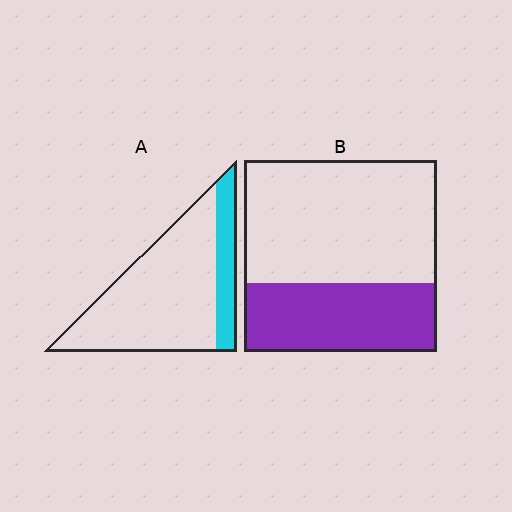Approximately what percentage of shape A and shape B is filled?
A is approximately 20% and B is approximately 35%.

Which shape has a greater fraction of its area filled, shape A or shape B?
Shape B.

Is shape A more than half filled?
No.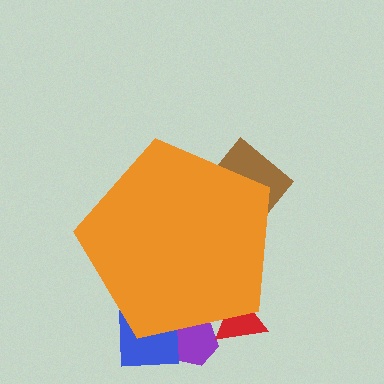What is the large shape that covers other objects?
An orange pentagon.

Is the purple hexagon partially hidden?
Yes, the purple hexagon is partially hidden behind the orange pentagon.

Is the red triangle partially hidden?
Yes, the red triangle is partially hidden behind the orange pentagon.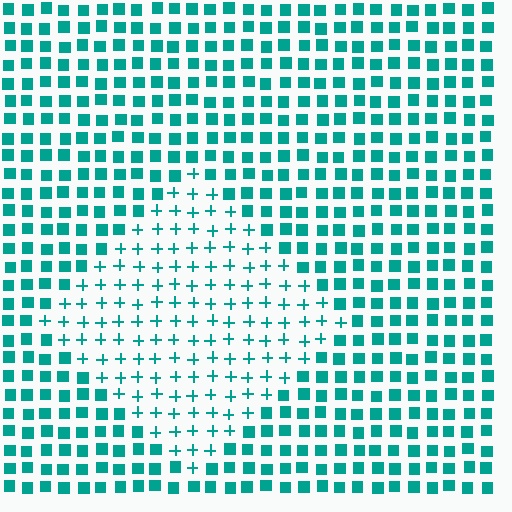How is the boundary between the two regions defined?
The boundary is defined by a change in element shape: plus signs inside vs. squares outside. All elements share the same color and spacing.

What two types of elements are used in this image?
The image uses plus signs inside the diamond region and squares outside it.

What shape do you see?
I see a diamond.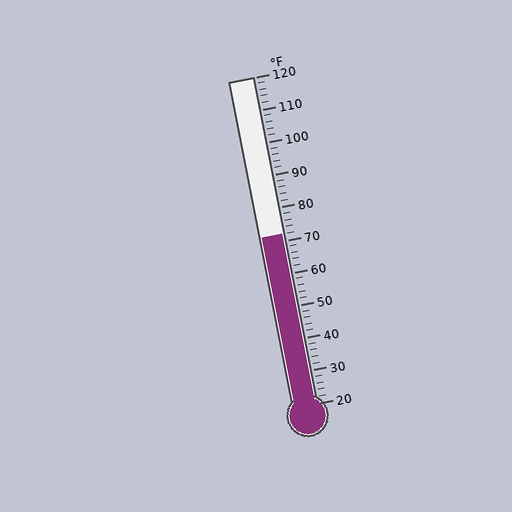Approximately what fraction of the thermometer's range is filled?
The thermometer is filled to approximately 50% of its range.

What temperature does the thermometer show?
The thermometer shows approximately 72°F.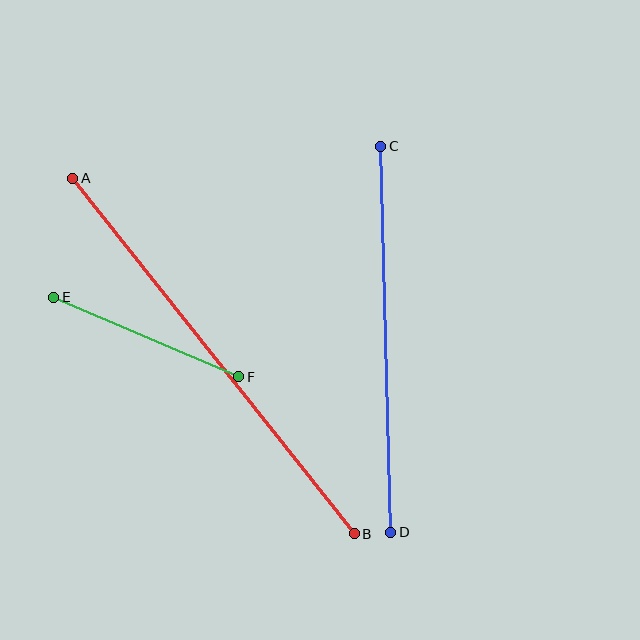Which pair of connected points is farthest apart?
Points A and B are farthest apart.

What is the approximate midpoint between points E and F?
The midpoint is at approximately (146, 337) pixels.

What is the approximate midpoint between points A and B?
The midpoint is at approximately (214, 356) pixels.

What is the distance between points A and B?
The distance is approximately 454 pixels.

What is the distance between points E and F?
The distance is approximately 201 pixels.